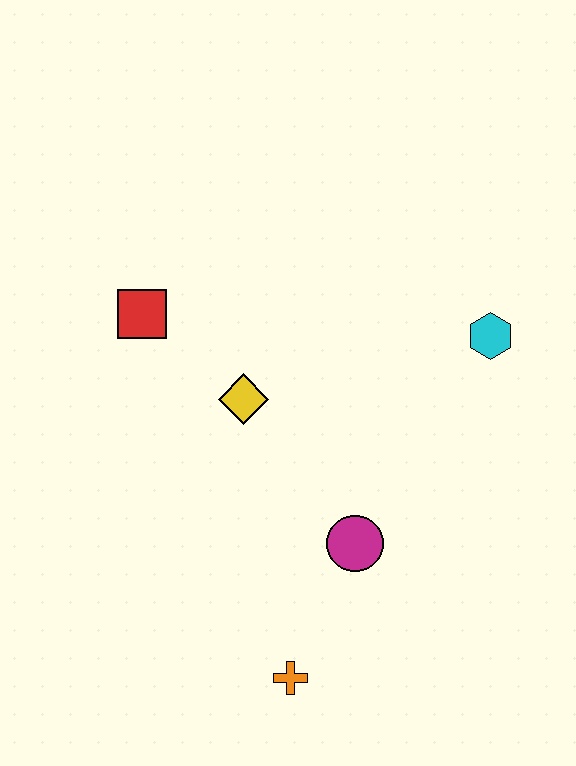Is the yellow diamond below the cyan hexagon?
Yes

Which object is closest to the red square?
The yellow diamond is closest to the red square.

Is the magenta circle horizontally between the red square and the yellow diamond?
No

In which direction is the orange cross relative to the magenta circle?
The orange cross is below the magenta circle.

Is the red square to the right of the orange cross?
No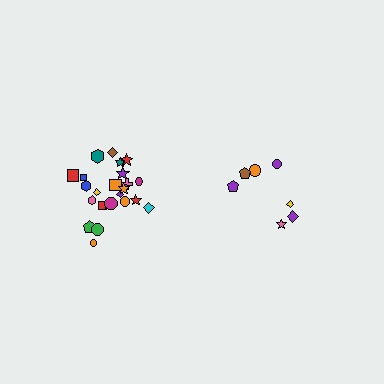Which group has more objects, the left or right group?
The left group.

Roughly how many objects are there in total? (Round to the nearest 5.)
Roughly 30 objects in total.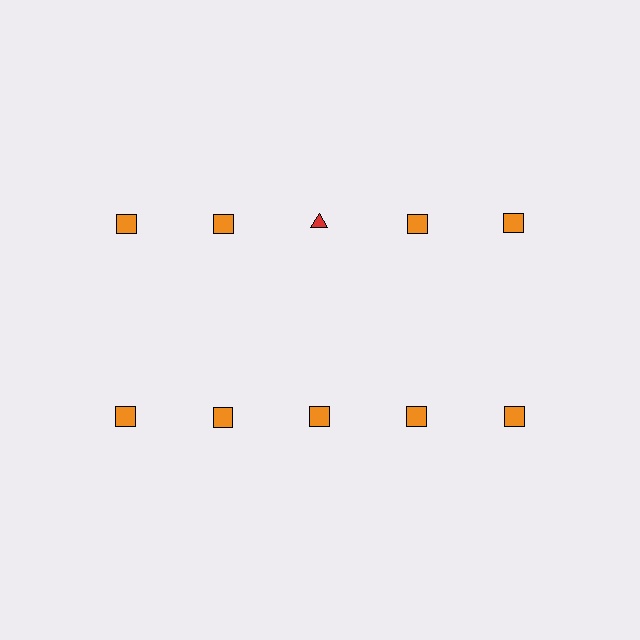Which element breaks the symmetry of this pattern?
The red triangle in the top row, center column breaks the symmetry. All other shapes are orange squares.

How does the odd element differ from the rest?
It differs in both color (red instead of orange) and shape (triangle instead of square).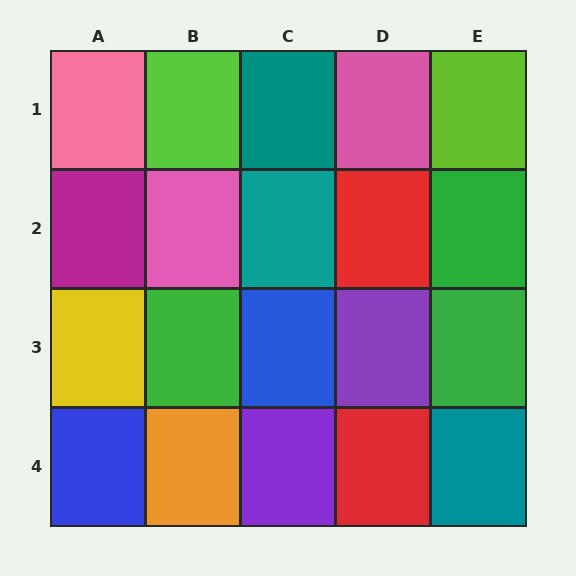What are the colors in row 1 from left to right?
Pink, lime, teal, pink, lime.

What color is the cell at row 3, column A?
Yellow.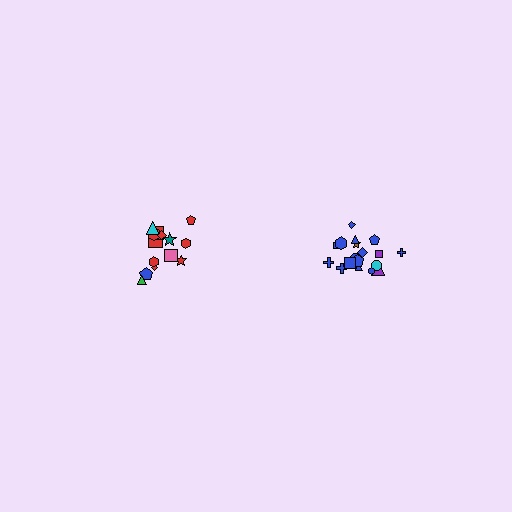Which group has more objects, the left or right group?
The right group.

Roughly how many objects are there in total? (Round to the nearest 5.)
Roughly 35 objects in total.